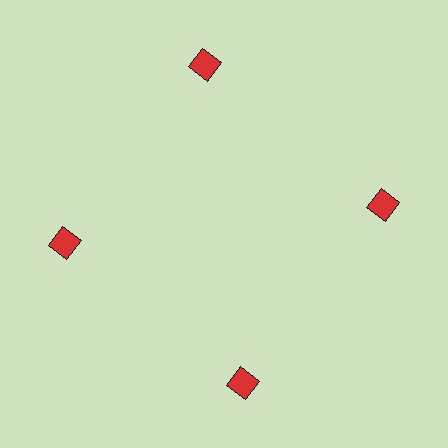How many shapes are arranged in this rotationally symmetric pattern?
There are 4 shapes, arranged in 4 groups of 1.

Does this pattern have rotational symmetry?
Yes, this pattern has 4-fold rotational symmetry. It looks the same after rotating 90 degrees around the center.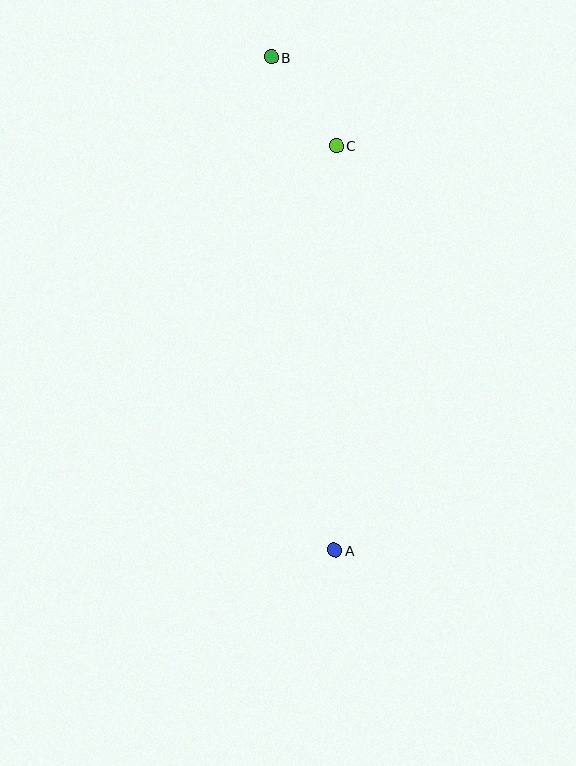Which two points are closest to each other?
Points B and C are closest to each other.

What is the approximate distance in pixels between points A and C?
The distance between A and C is approximately 404 pixels.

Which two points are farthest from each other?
Points A and B are farthest from each other.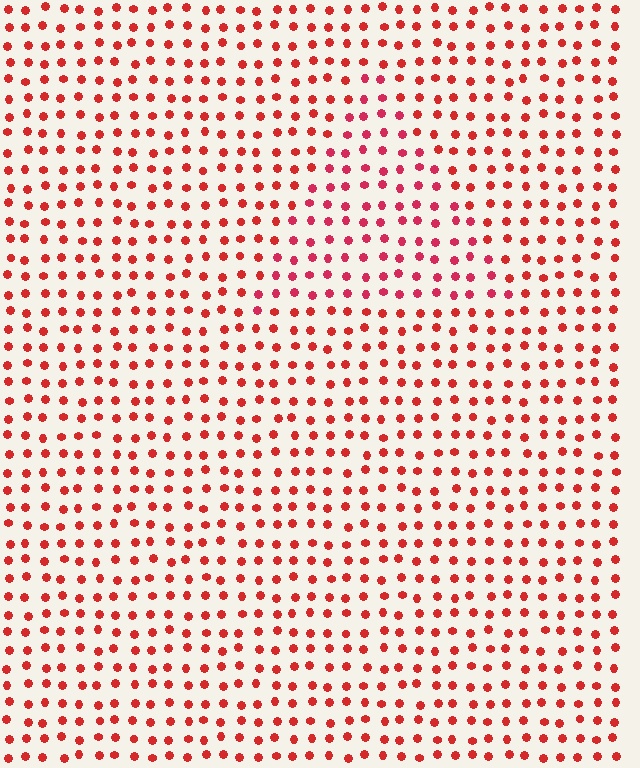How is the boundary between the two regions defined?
The boundary is defined purely by a slight shift in hue (about 17 degrees). Spacing, size, and orientation are identical on both sides.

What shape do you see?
I see a triangle.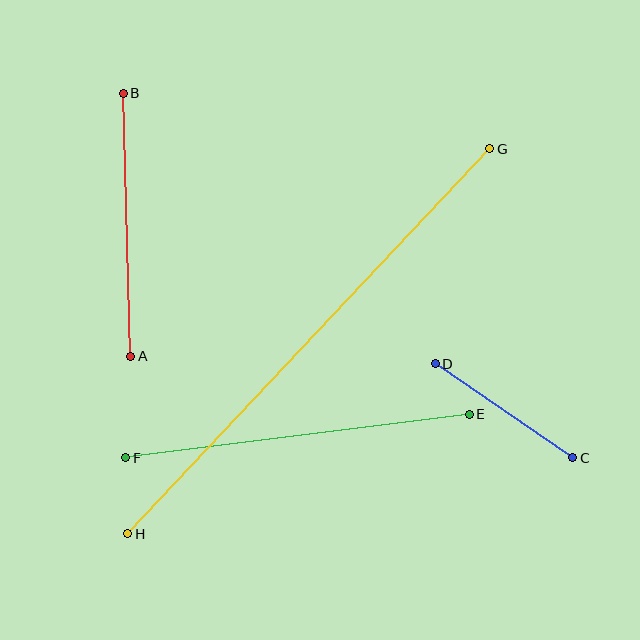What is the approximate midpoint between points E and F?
The midpoint is at approximately (298, 436) pixels.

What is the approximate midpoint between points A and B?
The midpoint is at approximately (127, 225) pixels.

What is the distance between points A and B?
The distance is approximately 263 pixels.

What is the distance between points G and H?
The distance is approximately 528 pixels.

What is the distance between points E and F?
The distance is approximately 346 pixels.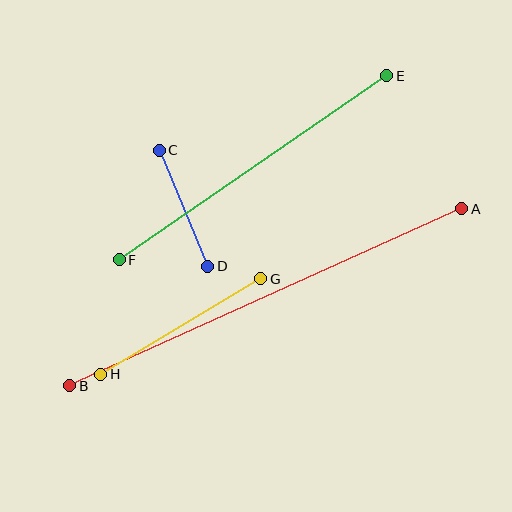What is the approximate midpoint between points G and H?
The midpoint is at approximately (181, 326) pixels.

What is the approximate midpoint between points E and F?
The midpoint is at approximately (253, 168) pixels.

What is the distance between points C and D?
The distance is approximately 126 pixels.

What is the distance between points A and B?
The distance is approximately 430 pixels.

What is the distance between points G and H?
The distance is approximately 186 pixels.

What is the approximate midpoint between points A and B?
The midpoint is at approximately (266, 297) pixels.